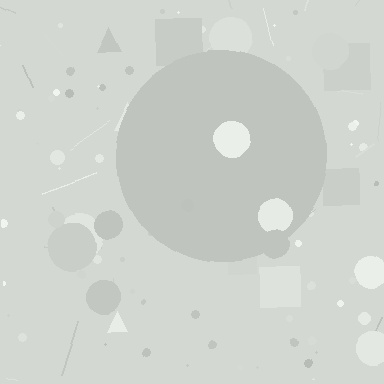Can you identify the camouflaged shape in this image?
The camouflaged shape is a circle.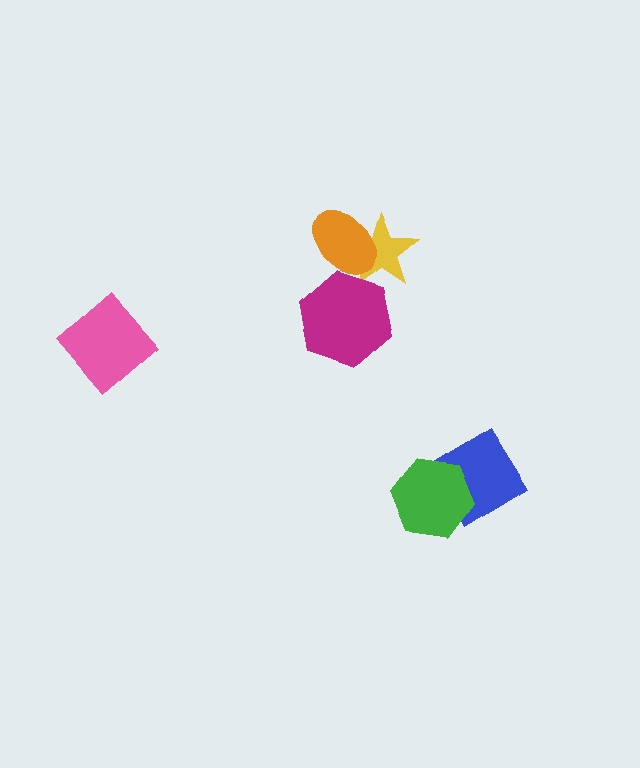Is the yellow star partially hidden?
Yes, it is partially covered by another shape.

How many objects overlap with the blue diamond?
1 object overlaps with the blue diamond.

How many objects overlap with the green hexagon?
1 object overlaps with the green hexagon.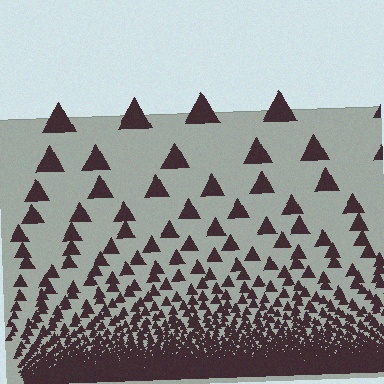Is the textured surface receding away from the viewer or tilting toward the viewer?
The surface appears to tilt toward the viewer. Texture elements get larger and sparser toward the top.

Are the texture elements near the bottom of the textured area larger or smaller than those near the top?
Smaller. The gradient is inverted — elements near the bottom are smaller and denser.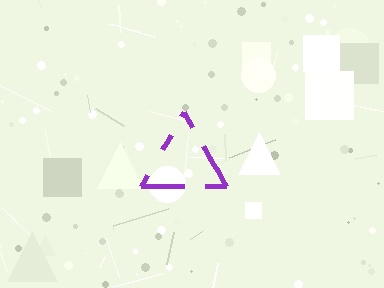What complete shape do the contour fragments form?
The contour fragments form a triangle.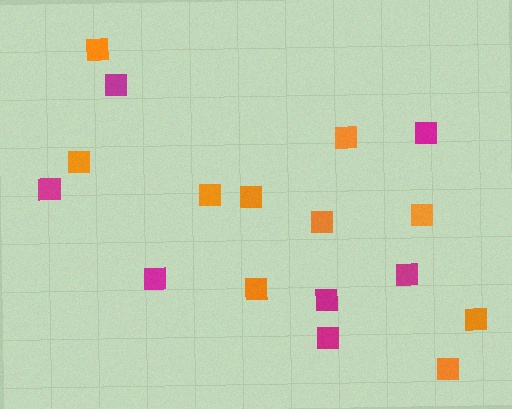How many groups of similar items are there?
There are 2 groups: one group of magenta squares (7) and one group of orange squares (10).